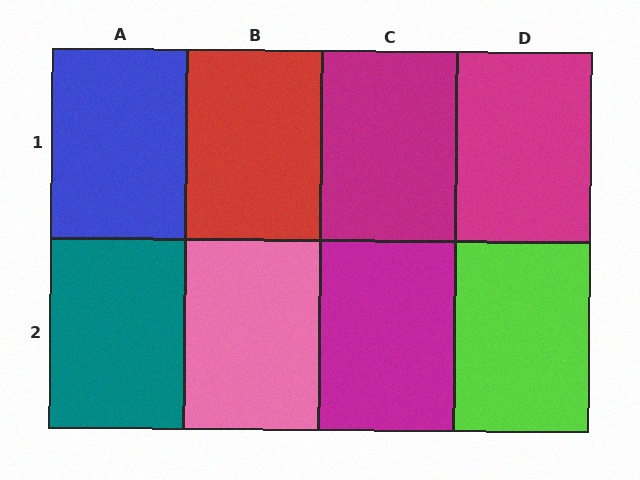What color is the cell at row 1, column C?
Magenta.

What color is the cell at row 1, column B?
Red.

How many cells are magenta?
3 cells are magenta.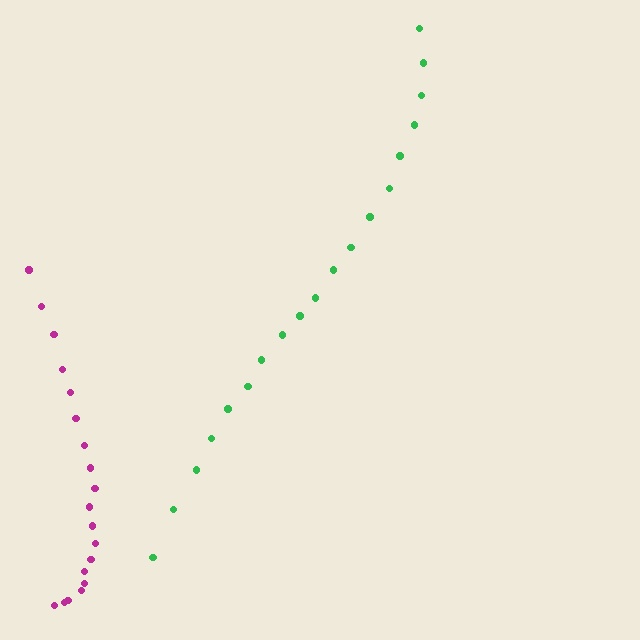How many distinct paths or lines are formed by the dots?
There are 2 distinct paths.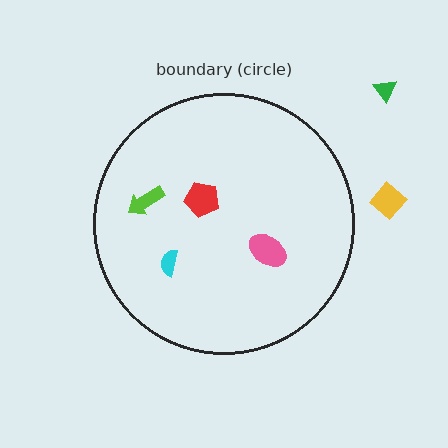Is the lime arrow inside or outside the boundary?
Inside.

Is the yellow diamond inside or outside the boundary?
Outside.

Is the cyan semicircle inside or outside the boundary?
Inside.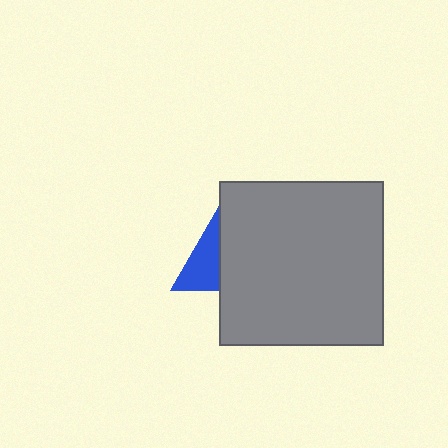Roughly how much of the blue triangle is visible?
About half of it is visible (roughly 50%).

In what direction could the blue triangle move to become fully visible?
The blue triangle could move left. That would shift it out from behind the gray square entirely.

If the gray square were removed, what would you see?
You would see the complete blue triangle.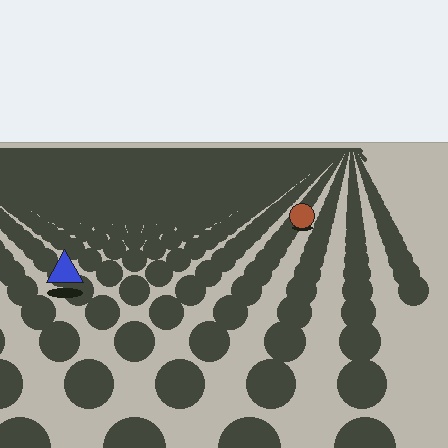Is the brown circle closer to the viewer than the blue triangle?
No. The blue triangle is closer — you can tell from the texture gradient: the ground texture is coarser near it.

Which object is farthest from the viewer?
The brown circle is farthest from the viewer. It appears smaller and the ground texture around it is denser.